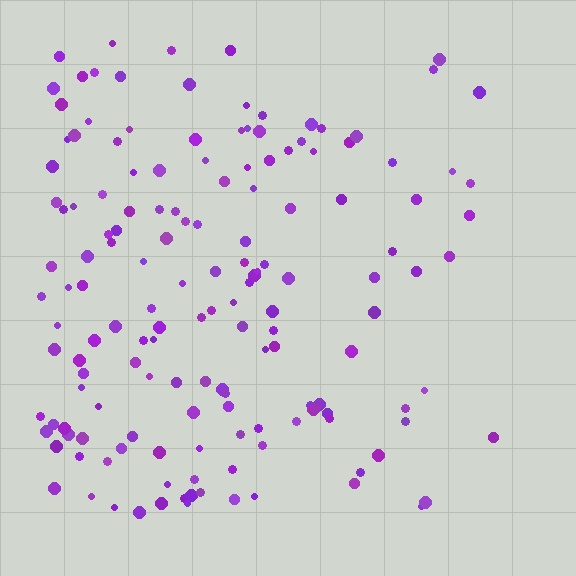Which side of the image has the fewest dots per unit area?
The right.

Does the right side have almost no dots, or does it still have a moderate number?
Still a moderate number, just noticeably fewer than the left.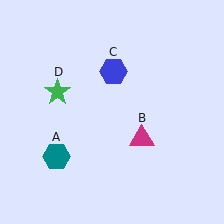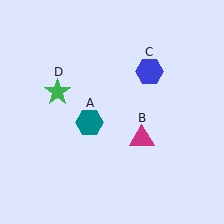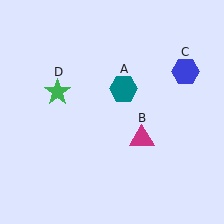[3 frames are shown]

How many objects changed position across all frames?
2 objects changed position: teal hexagon (object A), blue hexagon (object C).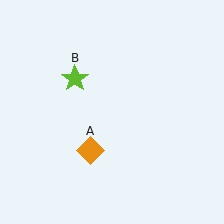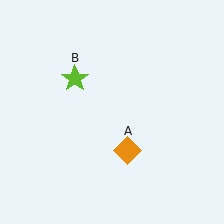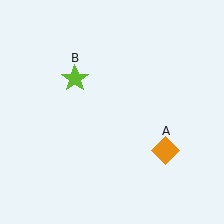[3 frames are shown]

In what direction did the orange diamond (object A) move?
The orange diamond (object A) moved right.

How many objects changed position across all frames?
1 object changed position: orange diamond (object A).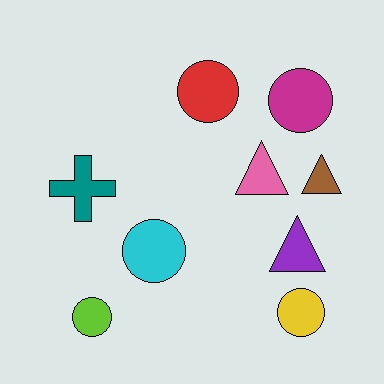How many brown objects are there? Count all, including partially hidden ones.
There is 1 brown object.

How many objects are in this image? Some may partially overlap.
There are 9 objects.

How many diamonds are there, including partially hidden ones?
There are no diamonds.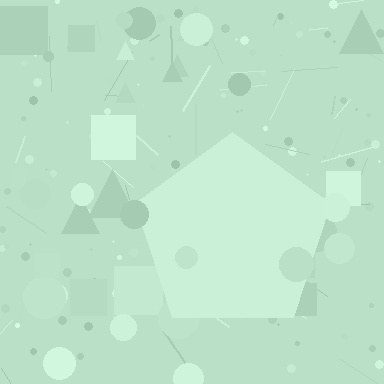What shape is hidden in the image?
A pentagon is hidden in the image.